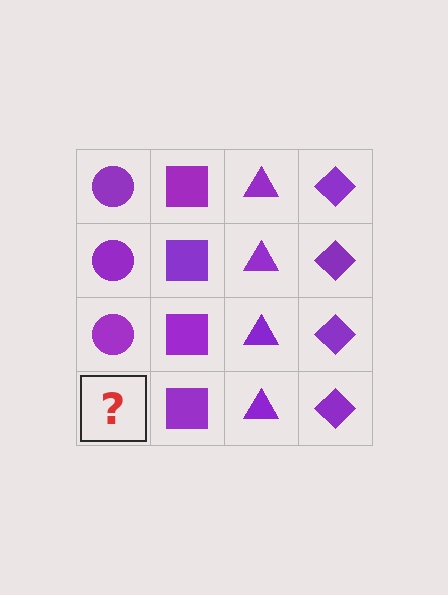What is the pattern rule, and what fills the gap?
The rule is that each column has a consistent shape. The gap should be filled with a purple circle.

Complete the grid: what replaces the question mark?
The question mark should be replaced with a purple circle.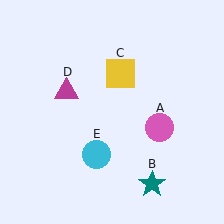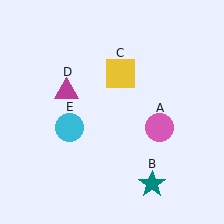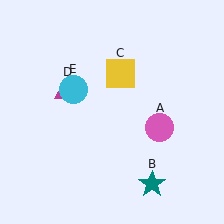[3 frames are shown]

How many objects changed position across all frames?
1 object changed position: cyan circle (object E).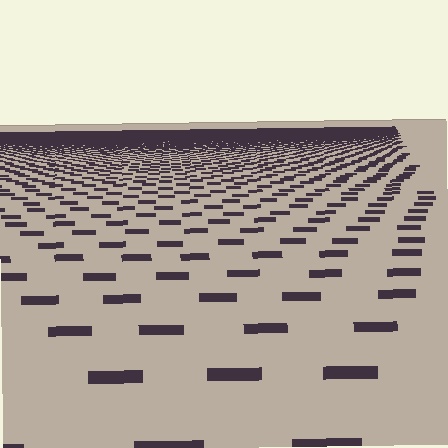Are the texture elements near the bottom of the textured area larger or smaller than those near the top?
Larger. Near the bottom, elements are closer to the viewer and appear at a bigger on-screen size.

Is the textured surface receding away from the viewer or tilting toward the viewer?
The surface is receding away from the viewer. Texture elements get smaller and denser toward the top.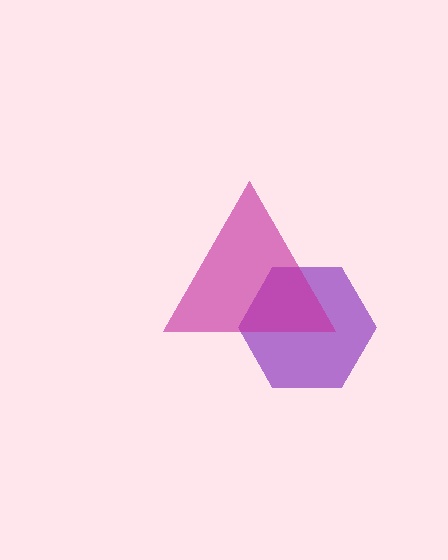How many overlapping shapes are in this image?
There are 2 overlapping shapes in the image.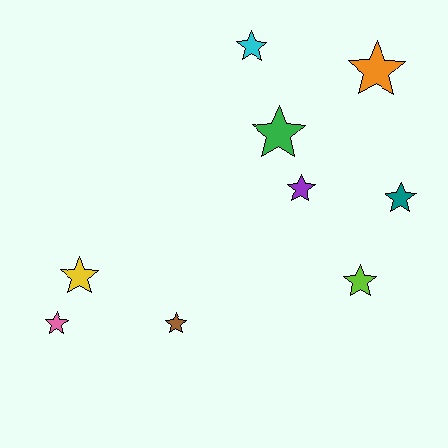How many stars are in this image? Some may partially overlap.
There are 9 stars.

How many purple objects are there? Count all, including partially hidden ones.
There is 1 purple object.